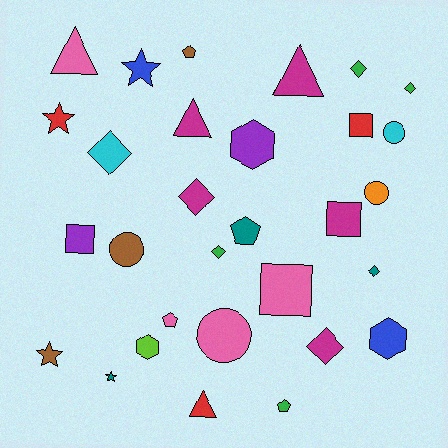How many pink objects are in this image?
There are 4 pink objects.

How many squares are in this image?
There are 4 squares.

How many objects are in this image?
There are 30 objects.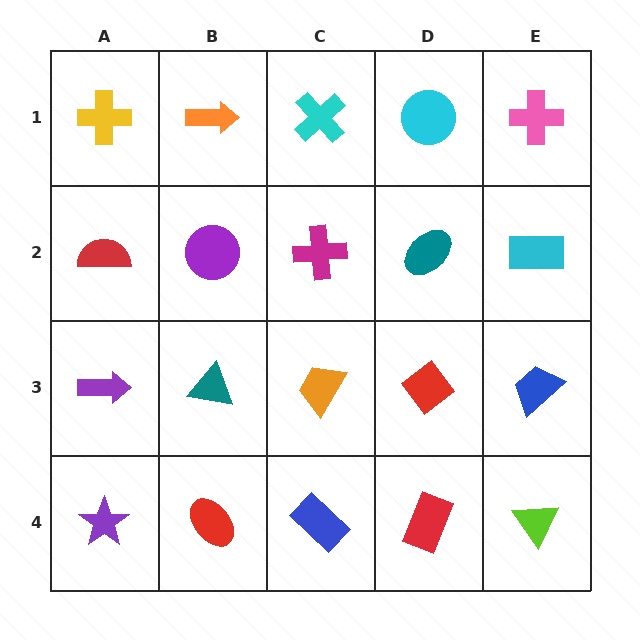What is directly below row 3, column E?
A lime triangle.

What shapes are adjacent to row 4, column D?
A red diamond (row 3, column D), a blue rectangle (row 4, column C), a lime triangle (row 4, column E).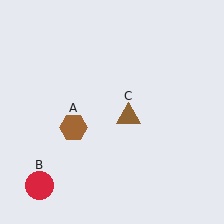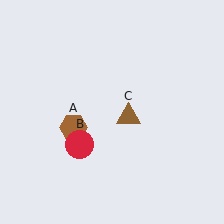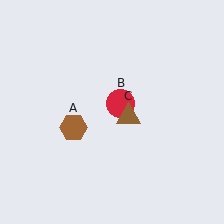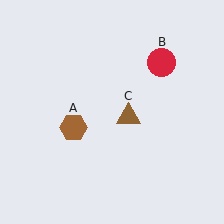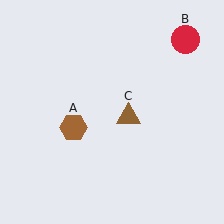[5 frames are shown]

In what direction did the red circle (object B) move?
The red circle (object B) moved up and to the right.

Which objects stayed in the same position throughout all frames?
Brown hexagon (object A) and brown triangle (object C) remained stationary.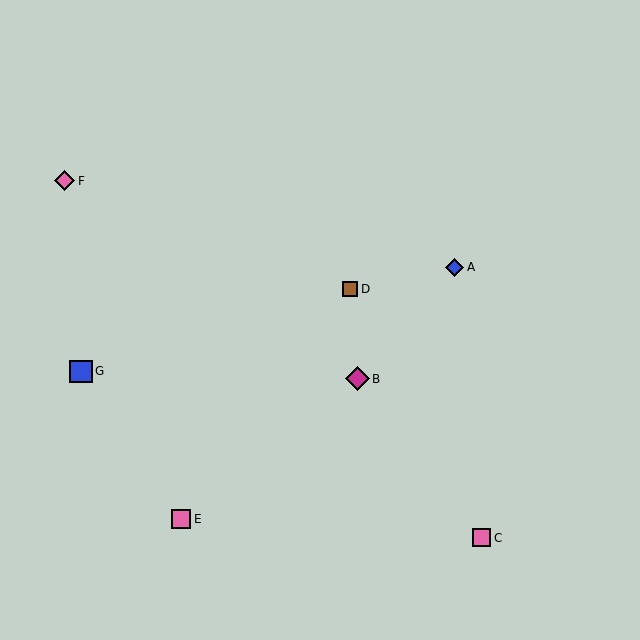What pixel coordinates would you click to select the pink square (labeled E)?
Click at (181, 519) to select the pink square E.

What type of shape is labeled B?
Shape B is a magenta diamond.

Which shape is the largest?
The magenta diamond (labeled B) is the largest.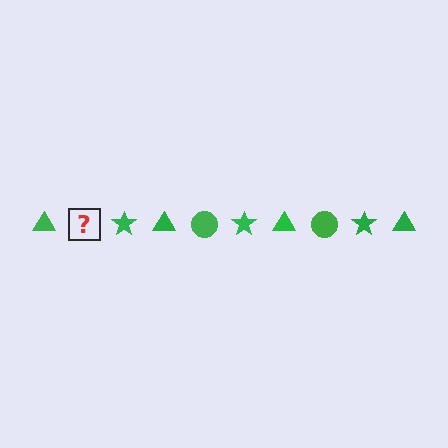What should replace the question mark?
The question mark should be replaced with a green circle.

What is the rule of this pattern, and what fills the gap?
The rule is that the pattern cycles through triangle, circle, star shapes in green. The gap should be filled with a green circle.